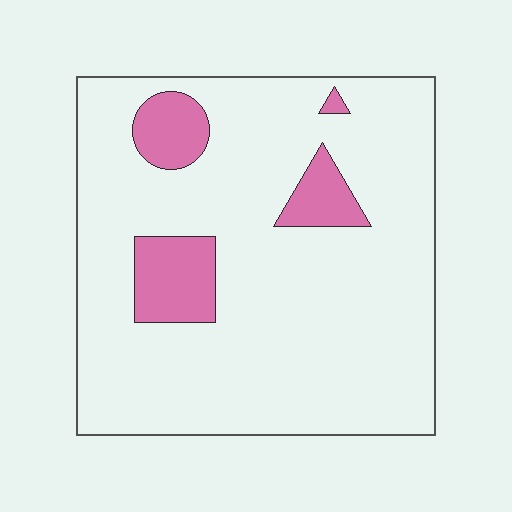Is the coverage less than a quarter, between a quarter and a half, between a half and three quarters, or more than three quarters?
Less than a quarter.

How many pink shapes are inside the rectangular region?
4.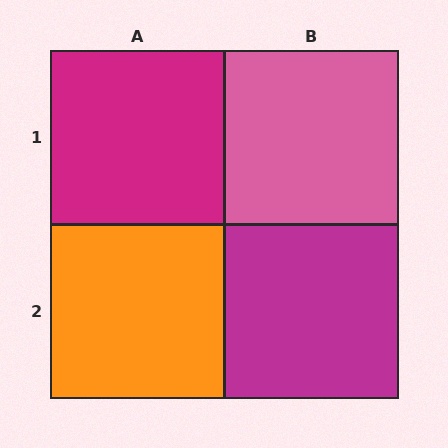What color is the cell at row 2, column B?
Magenta.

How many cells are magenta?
2 cells are magenta.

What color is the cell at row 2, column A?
Orange.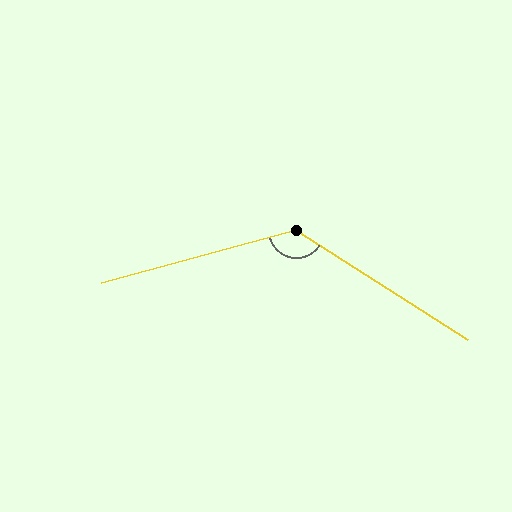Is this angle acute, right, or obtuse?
It is obtuse.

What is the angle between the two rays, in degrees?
Approximately 132 degrees.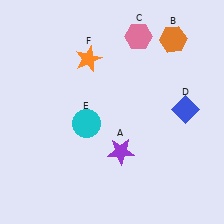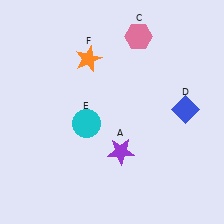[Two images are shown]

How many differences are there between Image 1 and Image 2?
There is 1 difference between the two images.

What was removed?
The orange hexagon (B) was removed in Image 2.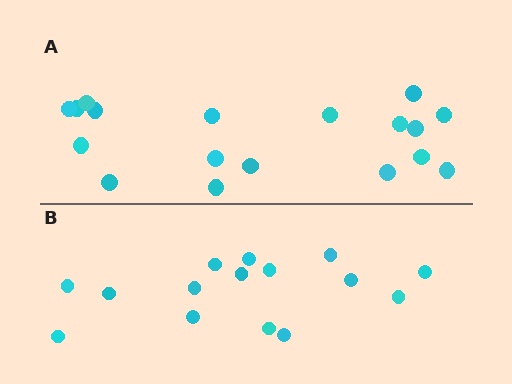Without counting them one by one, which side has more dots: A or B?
Region A (the top region) has more dots.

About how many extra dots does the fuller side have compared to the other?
Region A has just a few more — roughly 2 or 3 more dots than region B.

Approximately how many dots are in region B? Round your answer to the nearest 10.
About 20 dots. (The exact count is 15, which rounds to 20.)